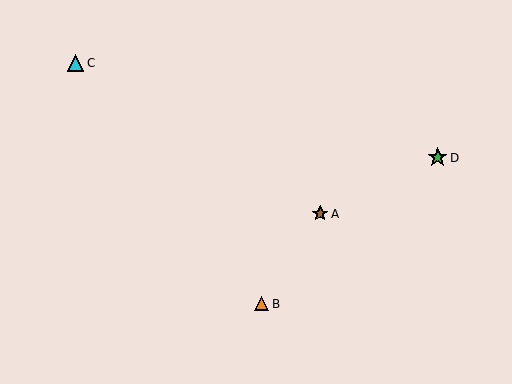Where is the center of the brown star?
The center of the brown star is at (320, 214).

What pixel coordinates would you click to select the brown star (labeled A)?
Click at (320, 214) to select the brown star A.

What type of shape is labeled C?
Shape C is a cyan triangle.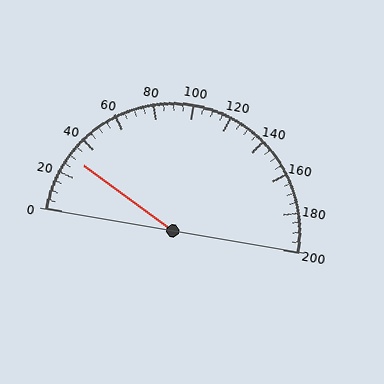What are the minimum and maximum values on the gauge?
The gauge ranges from 0 to 200.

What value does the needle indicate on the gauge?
The needle indicates approximately 30.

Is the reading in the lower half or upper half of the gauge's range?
The reading is in the lower half of the range (0 to 200).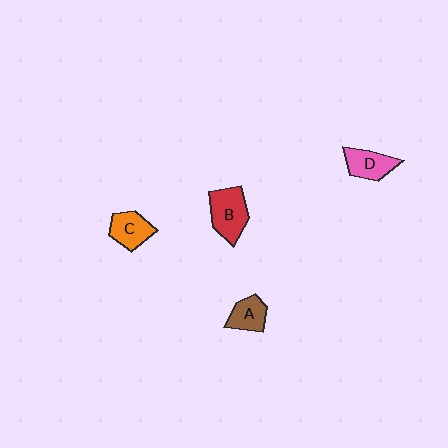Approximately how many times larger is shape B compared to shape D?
Approximately 1.3 times.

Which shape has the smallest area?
Shape A (brown).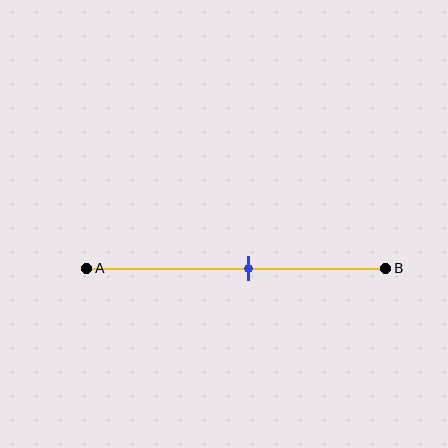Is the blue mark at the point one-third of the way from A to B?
No, the mark is at about 55% from A, not at the 33% one-third point.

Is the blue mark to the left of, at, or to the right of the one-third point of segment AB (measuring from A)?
The blue mark is to the right of the one-third point of segment AB.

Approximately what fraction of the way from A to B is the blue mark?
The blue mark is approximately 55% of the way from A to B.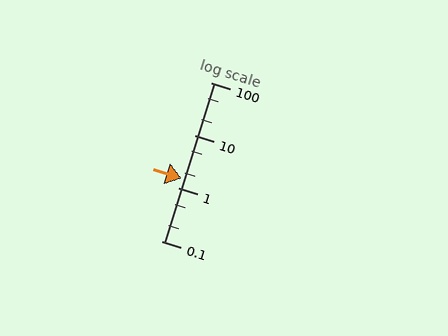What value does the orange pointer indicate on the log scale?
The pointer indicates approximately 1.5.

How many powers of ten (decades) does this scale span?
The scale spans 3 decades, from 0.1 to 100.